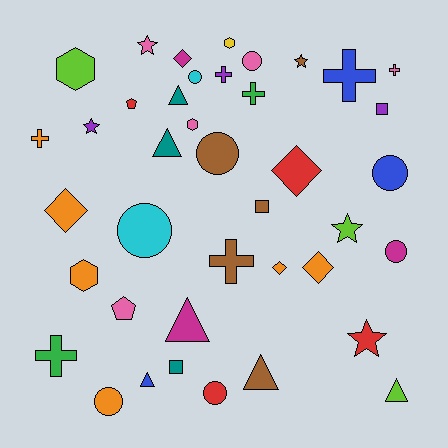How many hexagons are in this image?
There are 4 hexagons.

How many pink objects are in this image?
There are 5 pink objects.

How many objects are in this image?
There are 40 objects.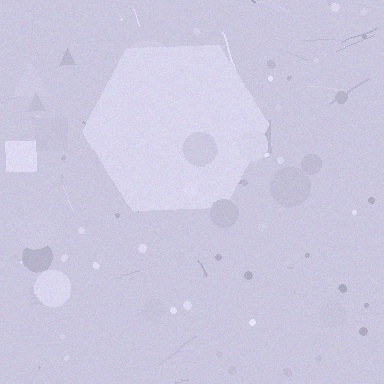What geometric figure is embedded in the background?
A hexagon is embedded in the background.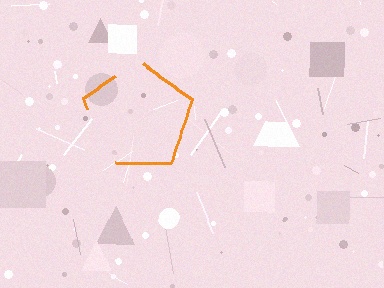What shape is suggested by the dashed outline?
The dashed outline suggests a pentagon.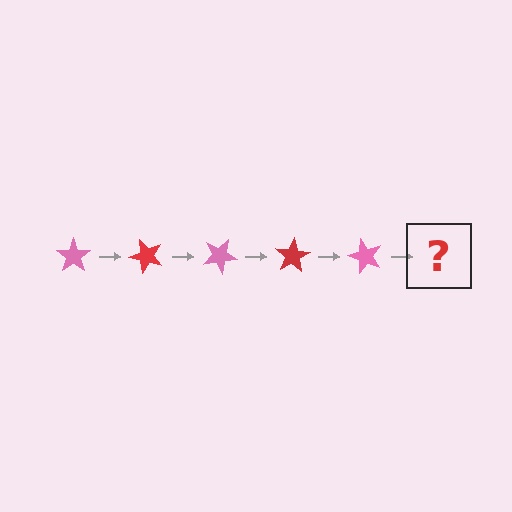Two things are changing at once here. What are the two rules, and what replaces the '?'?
The two rules are that it rotates 50 degrees each step and the color cycles through pink and red. The '?' should be a red star, rotated 250 degrees from the start.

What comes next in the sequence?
The next element should be a red star, rotated 250 degrees from the start.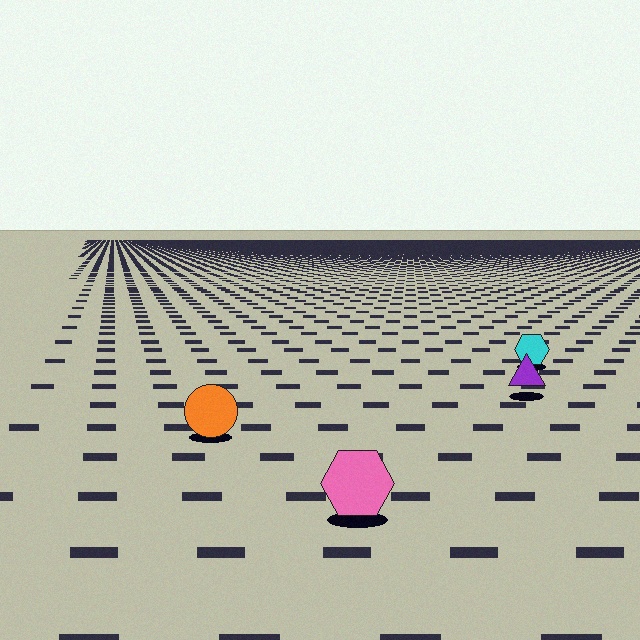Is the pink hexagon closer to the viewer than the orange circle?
Yes. The pink hexagon is closer — you can tell from the texture gradient: the ground texture is coarser near it.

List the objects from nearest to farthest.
From nearest to farthest: the pink hexagon, the orange circle, the purple triangle, the cyan hexagon.